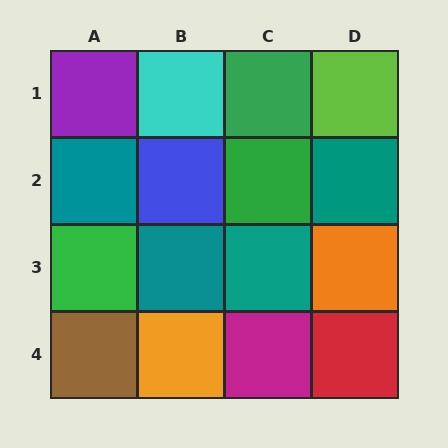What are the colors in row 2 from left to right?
Teal, blue, green, teal.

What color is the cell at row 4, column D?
Red.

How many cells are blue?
1 cell is blue.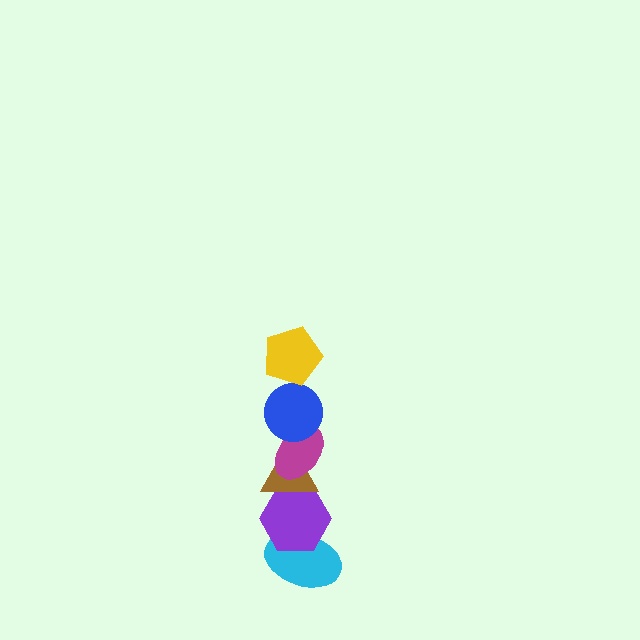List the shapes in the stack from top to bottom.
From top to bottom: the yellow pentagon, the blue circle, the magenta ellipse, the brown triangle, the purple hexagon, the cyan ellipse.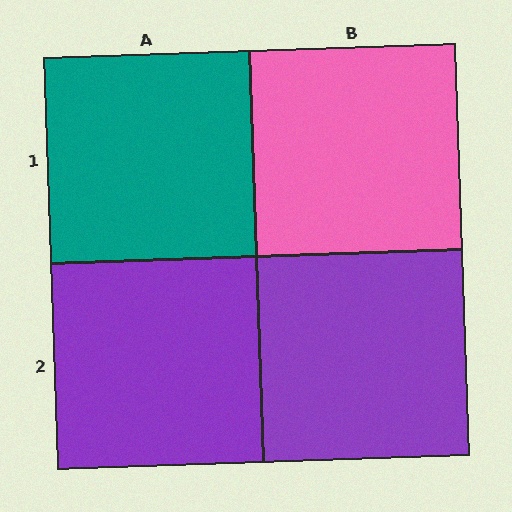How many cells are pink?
1 cell is pink.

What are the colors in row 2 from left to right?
Purple, purple.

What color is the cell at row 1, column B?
Pink.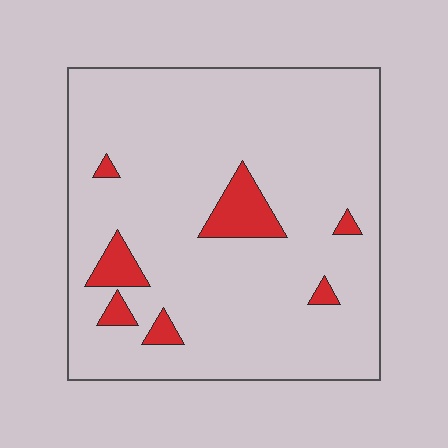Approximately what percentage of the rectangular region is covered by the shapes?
Approximately 10%.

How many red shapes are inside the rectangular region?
7.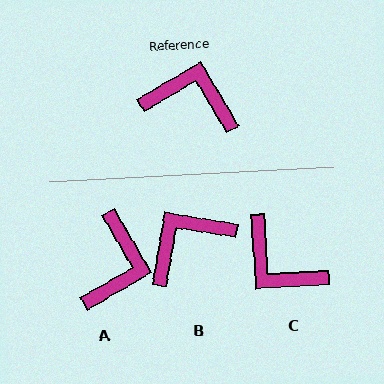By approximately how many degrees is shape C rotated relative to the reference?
Approximately 153 degrees counter-clockwise.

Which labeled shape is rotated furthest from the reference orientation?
C, about 153 degrees away.